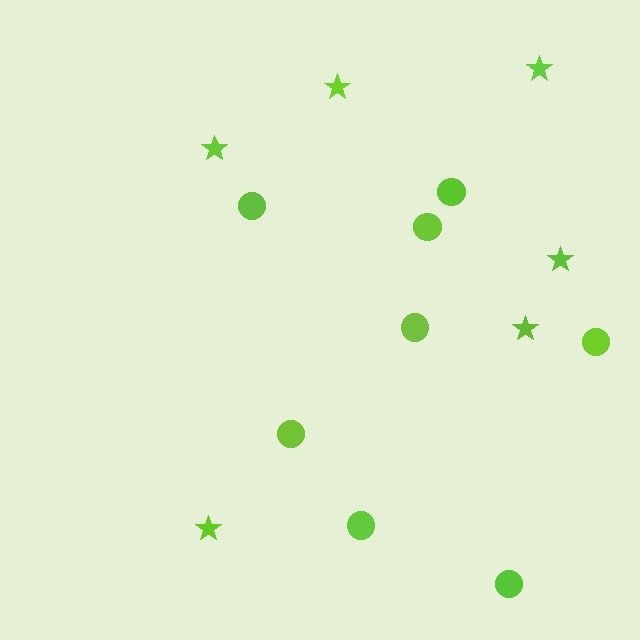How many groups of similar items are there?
There are 2 groups: one group of stars (6) and one group of circles (8).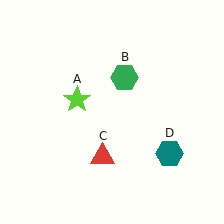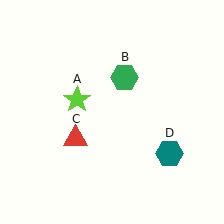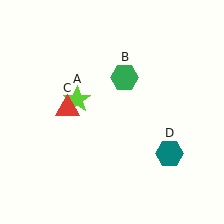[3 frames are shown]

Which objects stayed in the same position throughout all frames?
Lime star (object A) and green hexagon (object B) and teal hexagon (object D) remained stationary.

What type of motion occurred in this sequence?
The red triangle (object C) rotated clockwise around the center of the scene.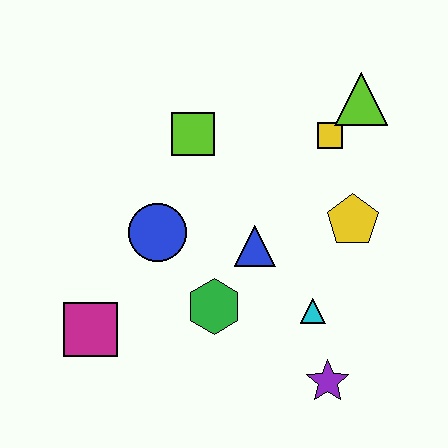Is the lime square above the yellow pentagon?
Yes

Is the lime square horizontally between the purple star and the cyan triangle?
No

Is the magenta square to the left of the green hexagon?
Yes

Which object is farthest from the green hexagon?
The lime triangle is farthest from the green hexagon.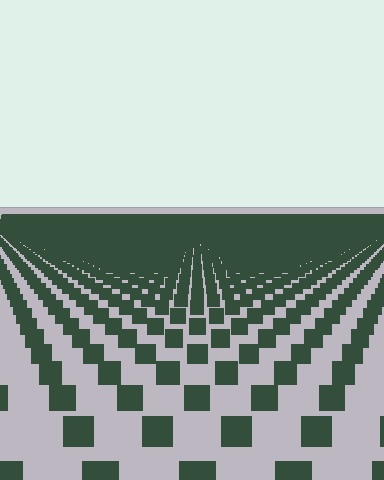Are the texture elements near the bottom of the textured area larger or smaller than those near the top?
Larger. Near the bottom, elements are closer to the viewer and appear at a bigger on-screen size.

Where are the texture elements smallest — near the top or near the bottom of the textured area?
Near the top.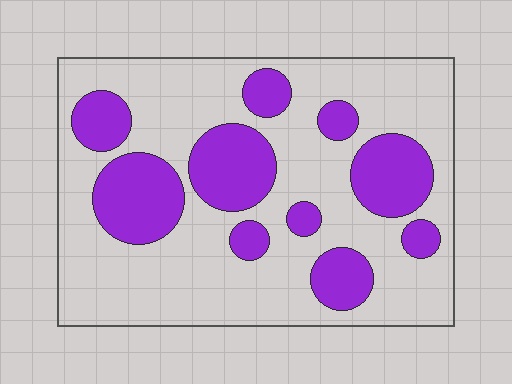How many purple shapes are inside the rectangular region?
10.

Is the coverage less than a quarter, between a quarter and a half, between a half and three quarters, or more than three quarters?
Between a quarter and a half.